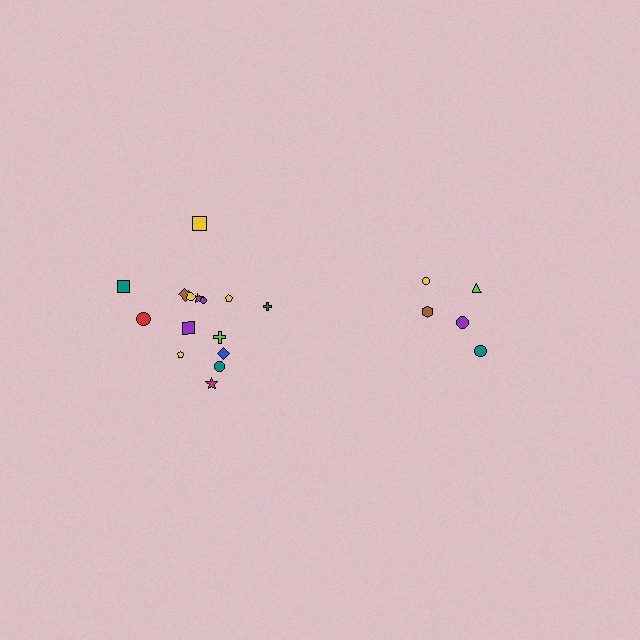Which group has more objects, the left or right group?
The left group.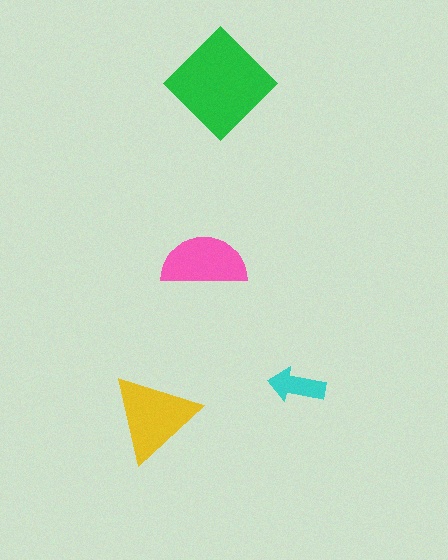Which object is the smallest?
The cyan arrow.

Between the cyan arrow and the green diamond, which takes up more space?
The green diamond.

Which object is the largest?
The green diamond.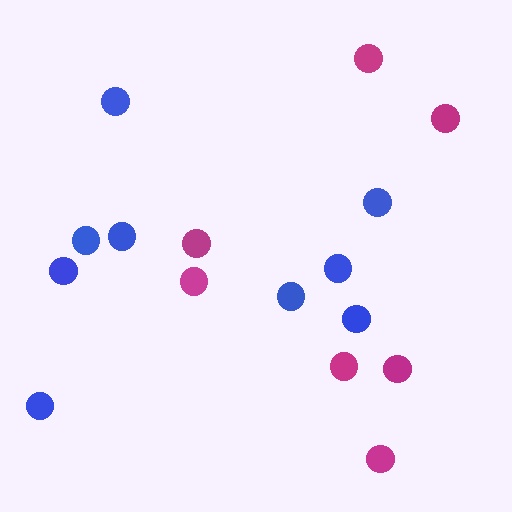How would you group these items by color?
There are 2 groups: one group of blue circles (9) and one group of magenta circles (7).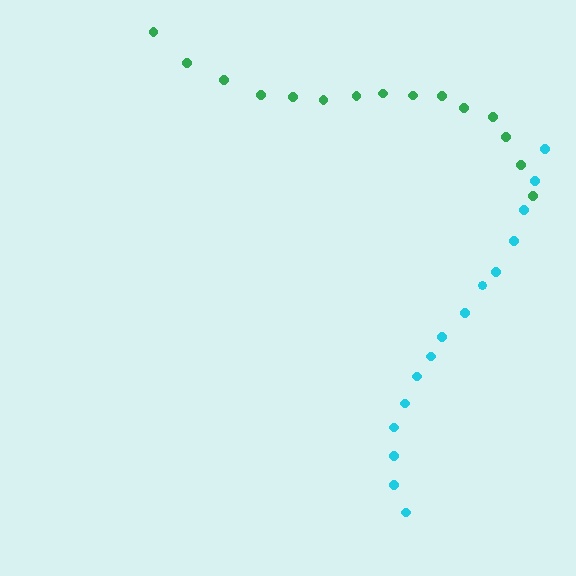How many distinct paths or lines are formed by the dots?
There are 2 distinct paths.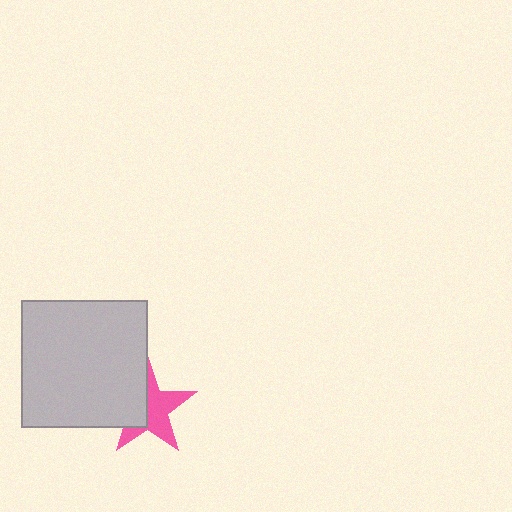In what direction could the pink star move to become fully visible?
The pink star could move right. That would shift it out from behind the light gray square entirely.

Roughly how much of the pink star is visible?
About half of it is visible (roughly 60%).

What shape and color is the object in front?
The object in front is a light gray square.